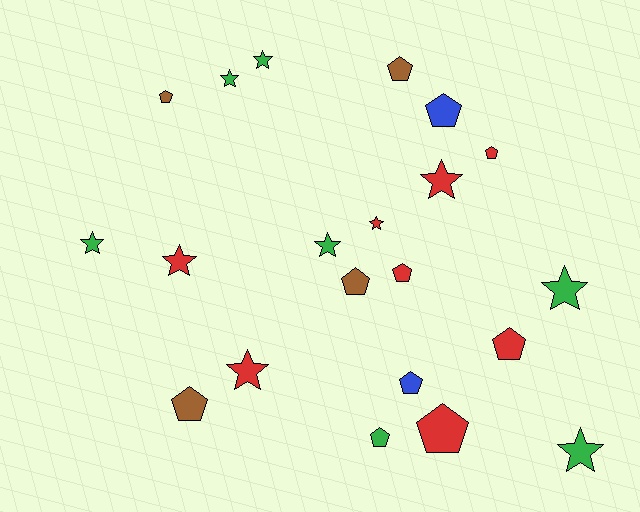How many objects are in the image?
There are 21 objects.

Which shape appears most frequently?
Pentagon, with 11 objects.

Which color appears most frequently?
Red, with 8 objects.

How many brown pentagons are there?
There are 4 brown pentagons.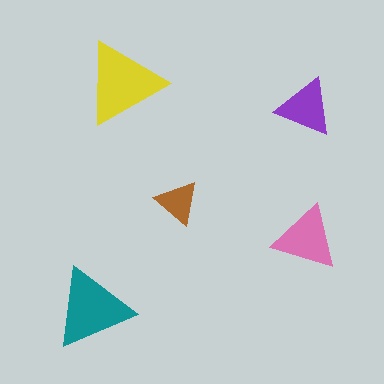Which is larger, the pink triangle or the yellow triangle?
The yellow one.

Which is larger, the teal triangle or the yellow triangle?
The yellow one.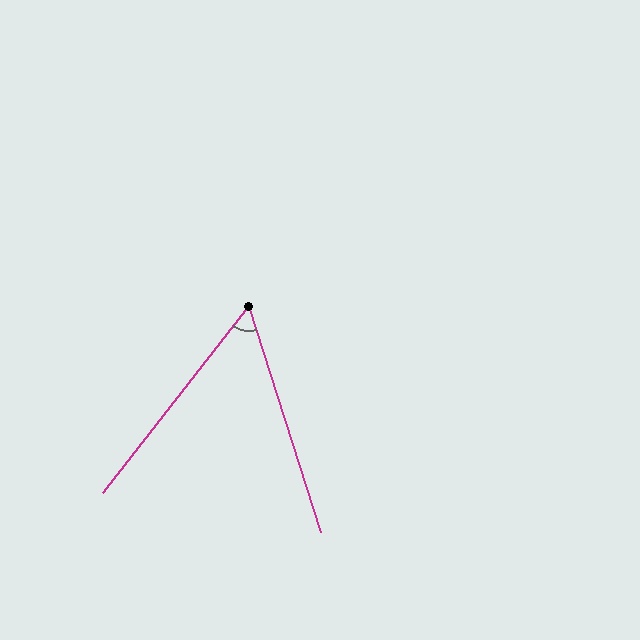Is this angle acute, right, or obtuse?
It is acute.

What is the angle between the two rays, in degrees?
Approximately 56 degrees.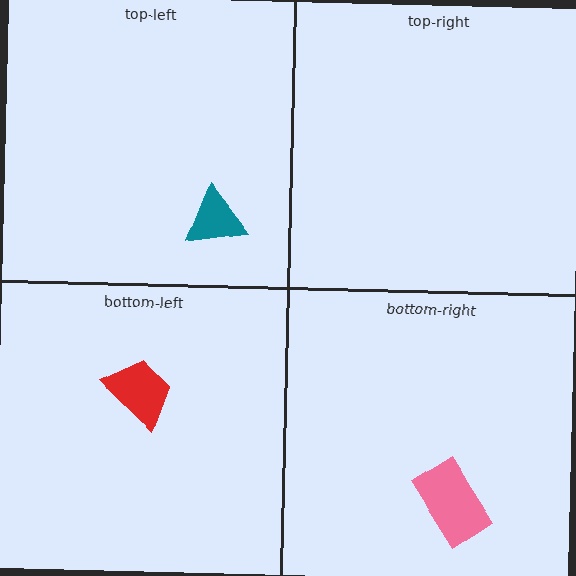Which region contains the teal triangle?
The top-left region.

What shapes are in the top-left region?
The teal triangle.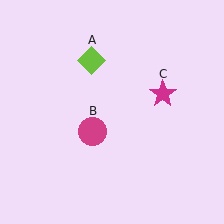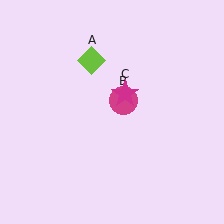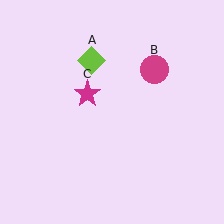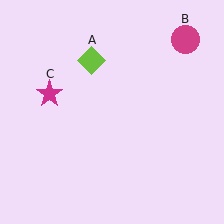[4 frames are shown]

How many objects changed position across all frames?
2 objects changed position: magenta circle (object B), magenta star (object C).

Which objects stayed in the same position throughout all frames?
Lime diamond (object A) remained stationary.